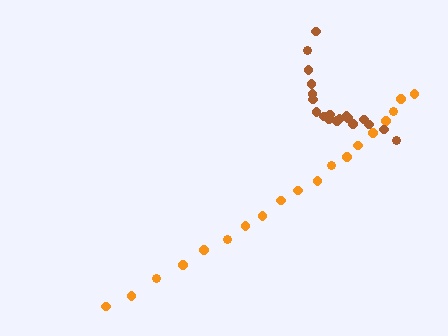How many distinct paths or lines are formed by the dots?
There are 2 distinct paths.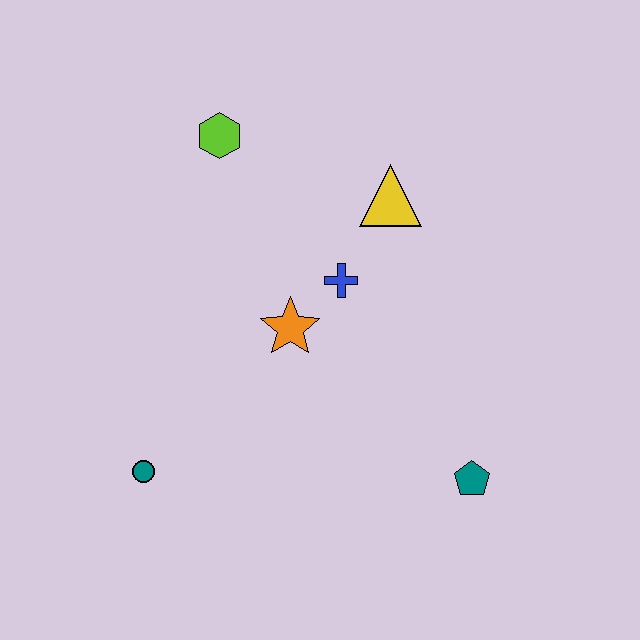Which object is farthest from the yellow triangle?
The teal circle is farthest from the yellow triangle.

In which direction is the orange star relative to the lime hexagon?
The orange star is below the lime hexagon.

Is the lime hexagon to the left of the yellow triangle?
Yes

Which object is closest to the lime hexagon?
The yellow triangle is closest to the lime hexagon.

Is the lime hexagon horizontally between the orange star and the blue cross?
No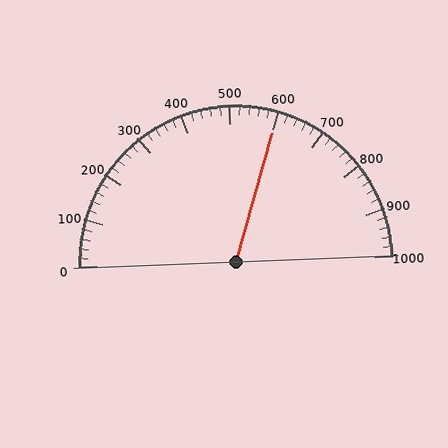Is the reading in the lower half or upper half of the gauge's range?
The reading is in the upper half of the range (0 to 1000).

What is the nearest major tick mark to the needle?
The nearest major tick mark is 600.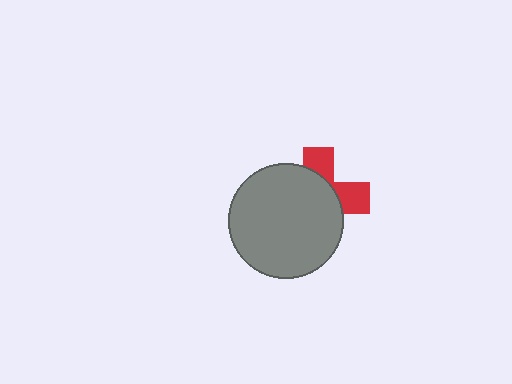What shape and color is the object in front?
The object in front is a gray circle.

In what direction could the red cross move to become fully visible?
The red cross could move toward the upper-right. That would shift it out from behind the gray circle entirely.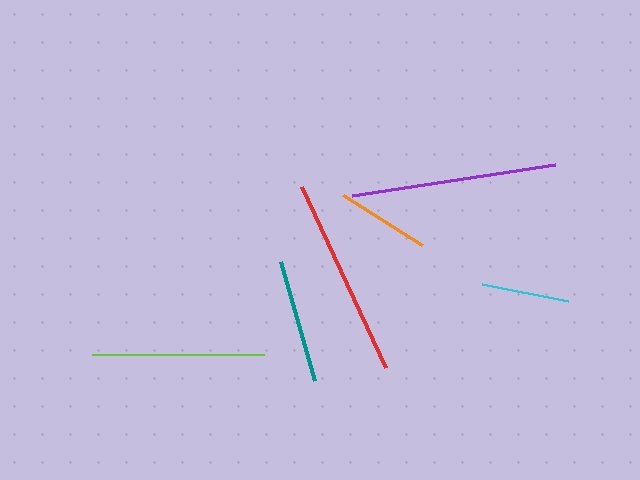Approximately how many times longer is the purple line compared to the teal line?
The purple line is approximately 1.7 times the length of the teal line.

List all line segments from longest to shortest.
From longest to shortest: purple, red, lime, teal, orange, cyan.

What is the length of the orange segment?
The orange segment is approximately 93 pixels long.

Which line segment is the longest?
The purple line is the longest at approximately 206 pixels.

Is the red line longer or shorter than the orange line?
The red line is longer than the orange line.